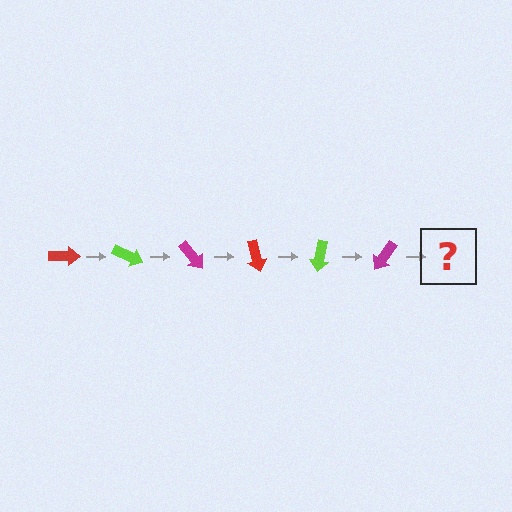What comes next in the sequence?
The next element should be a red arrow, rotated 150 degrees from the start.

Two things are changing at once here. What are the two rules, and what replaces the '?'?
The two rules are that it rotates 25 degrees each step and the color cycles through red, lime, and magenta. The '?' should be a red arrow, rotated 150 degrees from the start.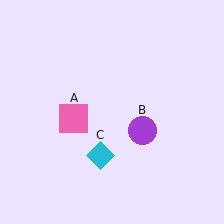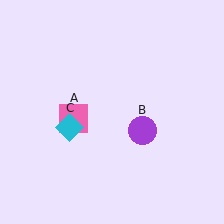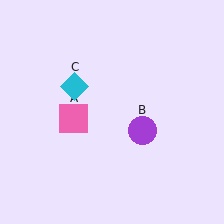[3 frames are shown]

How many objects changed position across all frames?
1 object changed position: cyan diamond (object C).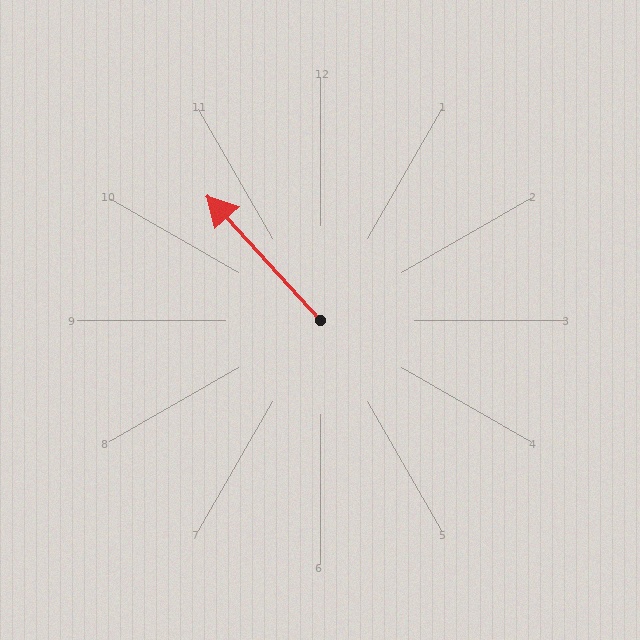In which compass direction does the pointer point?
Northwest.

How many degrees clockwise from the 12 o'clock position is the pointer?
Approximately 318 degrees.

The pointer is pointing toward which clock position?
Roughly 11 o'clock.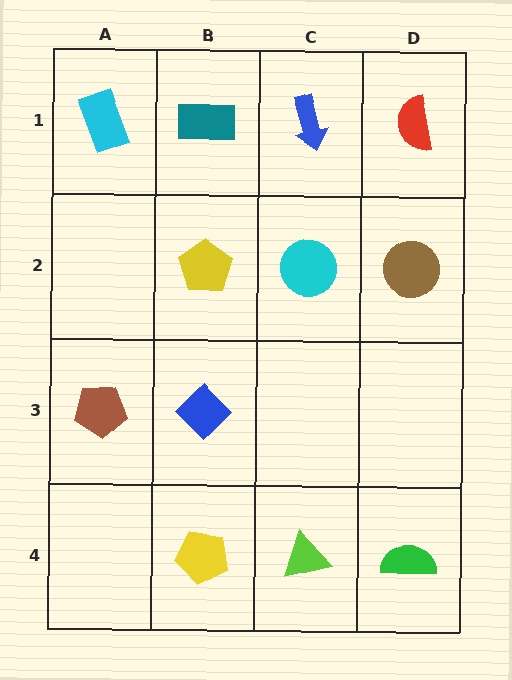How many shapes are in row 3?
2 shapes.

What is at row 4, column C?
A lime triangle.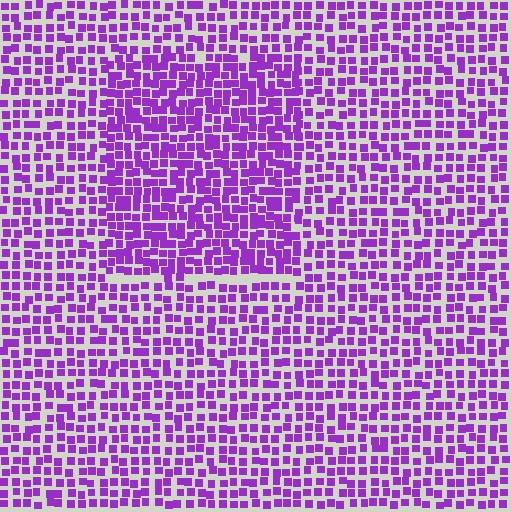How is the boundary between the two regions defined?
The boundary is defined by a change in element density (approximately 1.5x ratio). All elements are the same color, size, and shape.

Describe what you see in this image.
The image contains small purple elements arranged at two different densities. A rectangle-shaped region is visible where the elements are more densely packed than the surrounding area.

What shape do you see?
I see a rectangle.